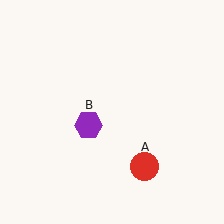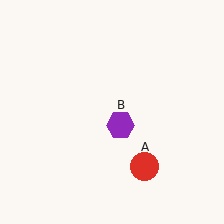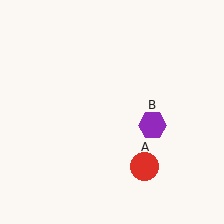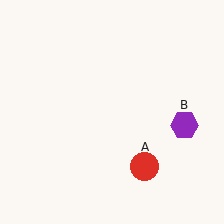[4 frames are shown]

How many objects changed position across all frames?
1 object changed position: purple hexagon (object B).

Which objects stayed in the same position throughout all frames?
Red circle (object A) remained stationary.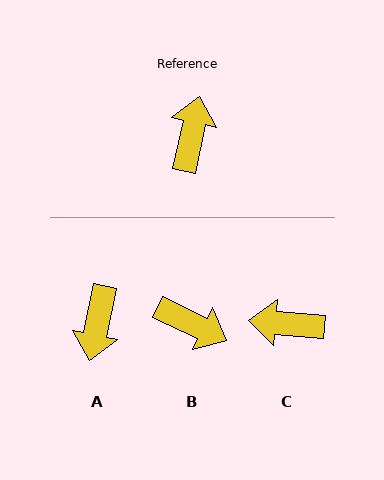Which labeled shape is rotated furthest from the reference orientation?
A, about 180 degrees away.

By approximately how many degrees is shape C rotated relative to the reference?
Approximately 97 degrees counter-clockwise.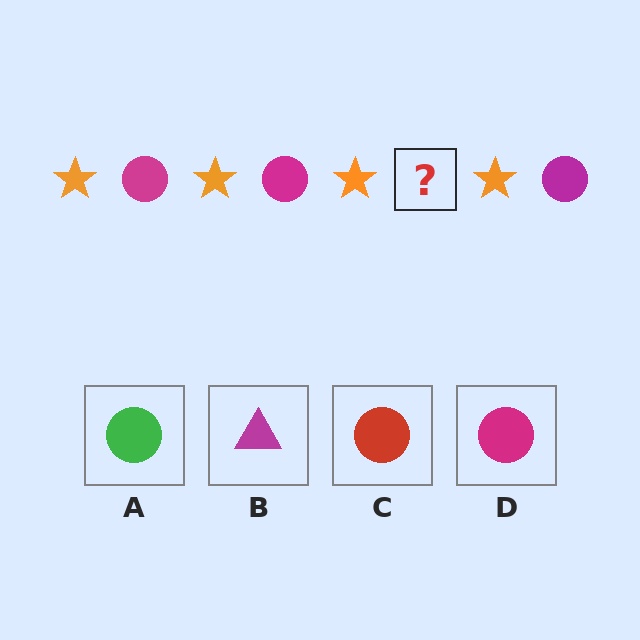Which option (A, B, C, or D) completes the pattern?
D.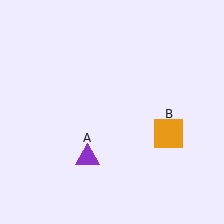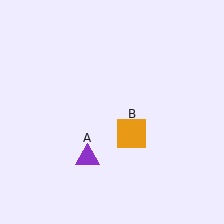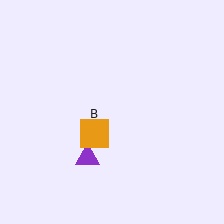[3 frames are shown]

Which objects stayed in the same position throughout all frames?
Purple triangle (object A) remained stationary.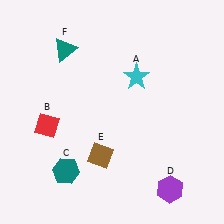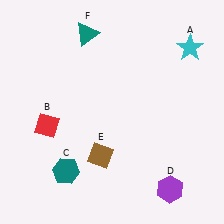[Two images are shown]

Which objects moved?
The objects that moved are: the cyan star (A), the teal triangle (F).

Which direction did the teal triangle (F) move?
The teal triangle (F) moved right.